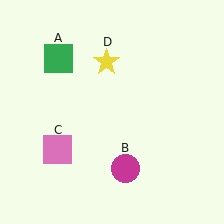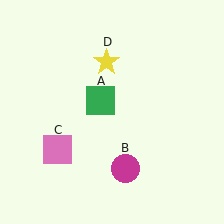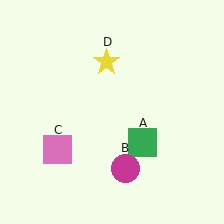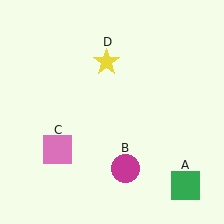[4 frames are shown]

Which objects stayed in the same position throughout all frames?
Magenta circle (object B) and pink square (object C) and yellow star (object D) remained stationary.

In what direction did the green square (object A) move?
The green square (object A) moved down and to the right.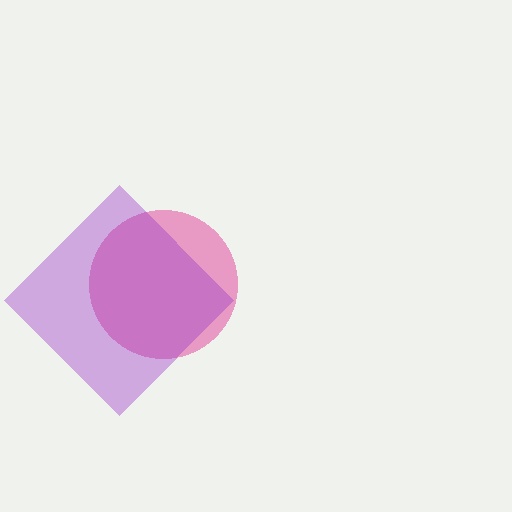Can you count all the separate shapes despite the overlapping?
Yes, there are 2 separate shapes.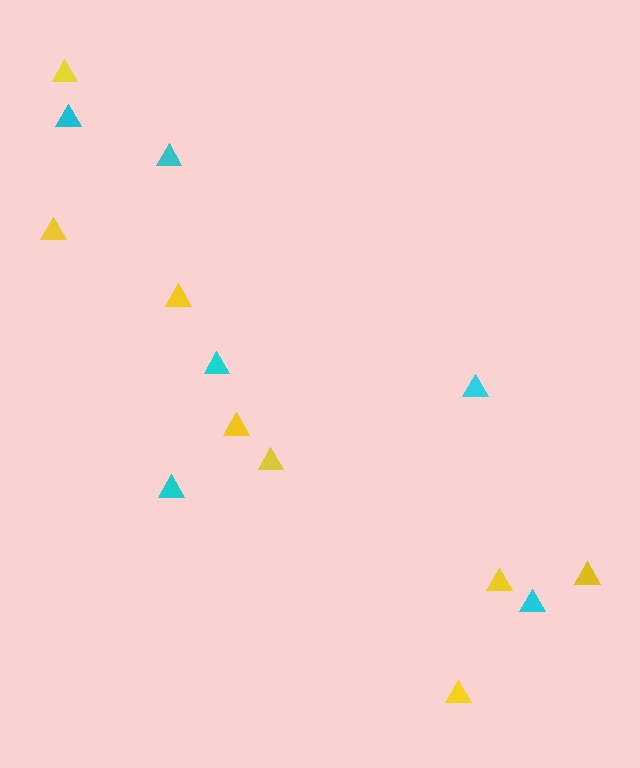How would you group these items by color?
There are 2 groups: one group of yellow triangles (8) and one group of cyan triangles (6).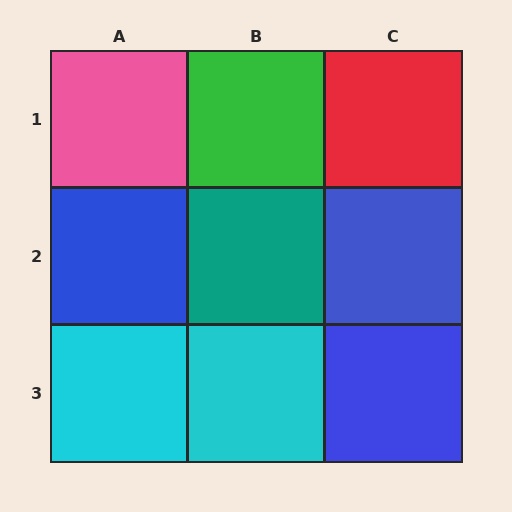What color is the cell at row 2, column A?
Blue.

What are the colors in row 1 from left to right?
Pink, green, red.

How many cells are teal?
1 cell is teal.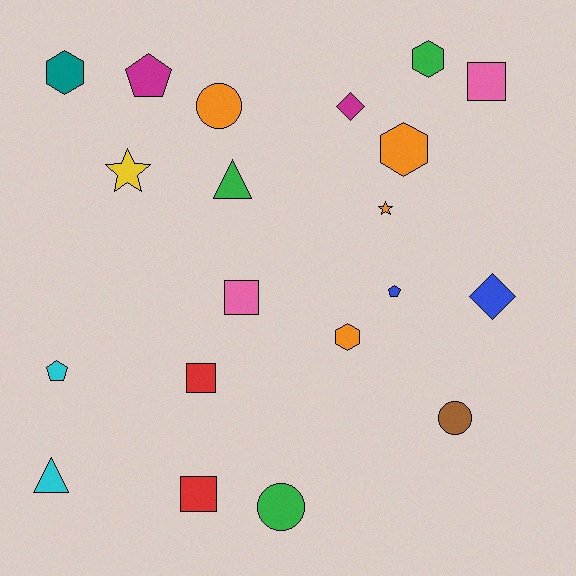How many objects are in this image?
There are 20 objects.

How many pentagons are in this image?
There are 3 pentagons.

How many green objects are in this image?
There are 3 green objects.